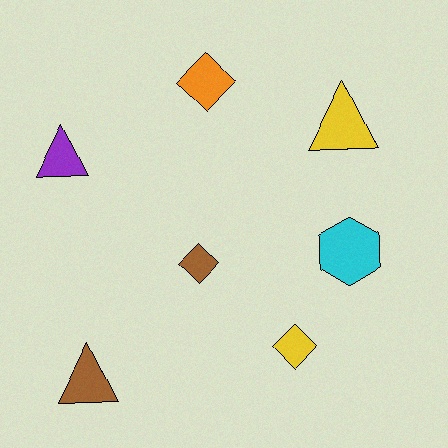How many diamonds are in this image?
There are 3 diamonds.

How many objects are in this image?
There are 7 objects.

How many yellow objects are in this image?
There are 2 yellow objects.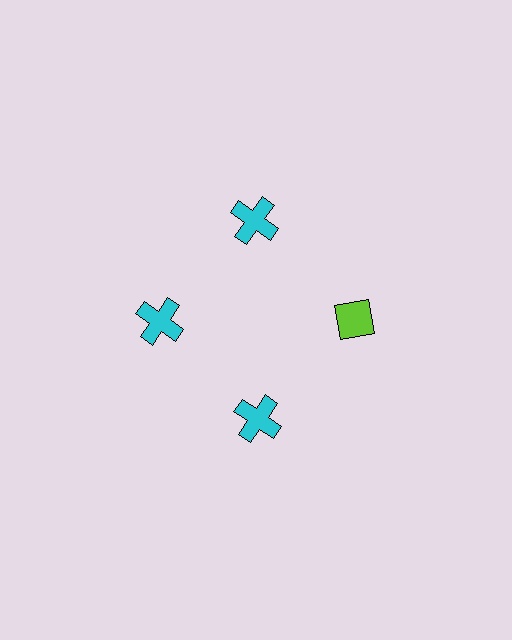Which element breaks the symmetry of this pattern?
The lime diamond at roughly the 3 o'clock position breaks the symmetry. All other shapes are cyan crosses.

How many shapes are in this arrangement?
There are 4 shapes arranged in a ring pattern.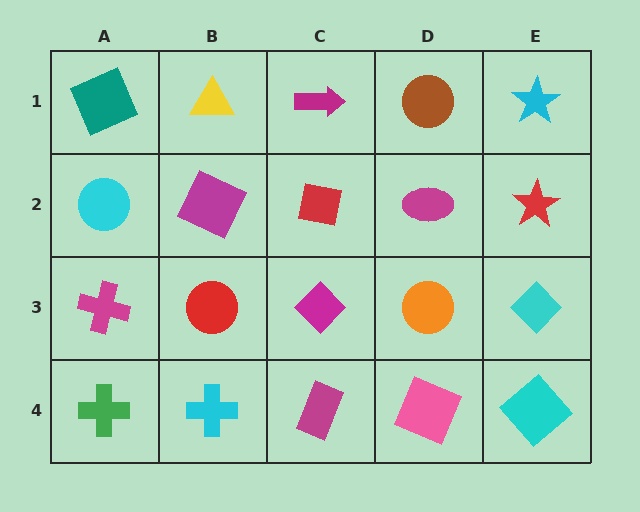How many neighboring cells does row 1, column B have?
3.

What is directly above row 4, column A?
A magenta cross.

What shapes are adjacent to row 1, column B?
A magenta square (row 2, column B), a teal square (row 1, column A), a magenta arrow (row 1, column C).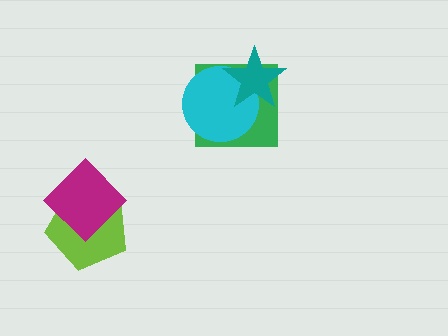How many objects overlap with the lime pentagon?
1 object overlaps with the lime pentagon.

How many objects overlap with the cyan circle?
2 objects overlap with the cyan circle.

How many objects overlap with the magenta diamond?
1 object overlaps with the magenta diamond.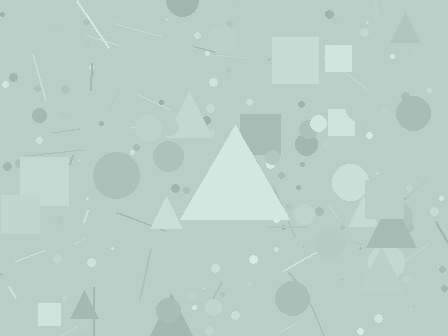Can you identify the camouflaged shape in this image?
The camouflaged shape is a triangle.